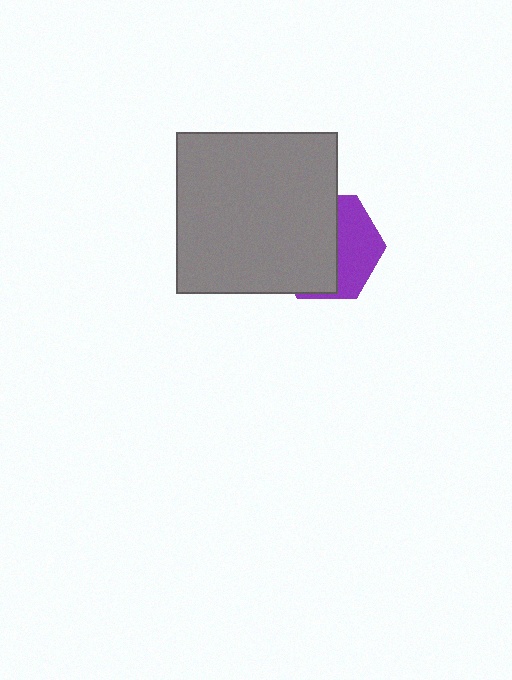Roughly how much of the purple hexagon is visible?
A small part of it is visible (roughly 41%).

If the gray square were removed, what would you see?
You would see the complete purple hexagon.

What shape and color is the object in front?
The object in front is a gray square.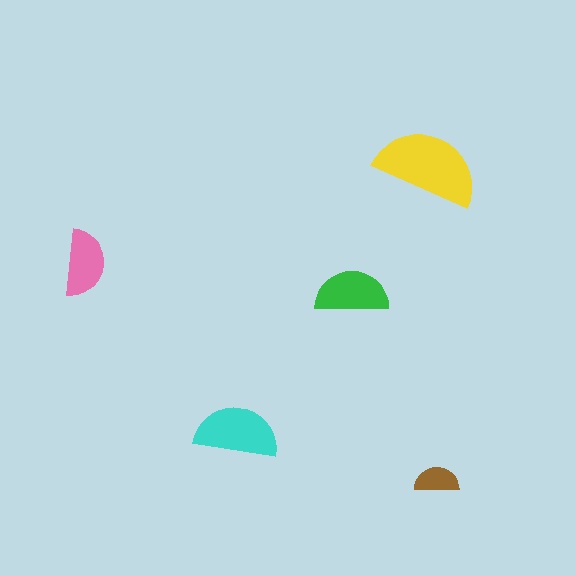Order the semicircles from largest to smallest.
the yellow one, the cyan one, the green one, the pink one, the brown one.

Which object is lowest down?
The brown semicircle is bottommost.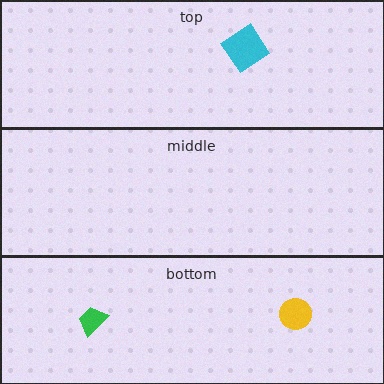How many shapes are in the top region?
1.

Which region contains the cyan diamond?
The top region.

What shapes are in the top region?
The cyan diamond.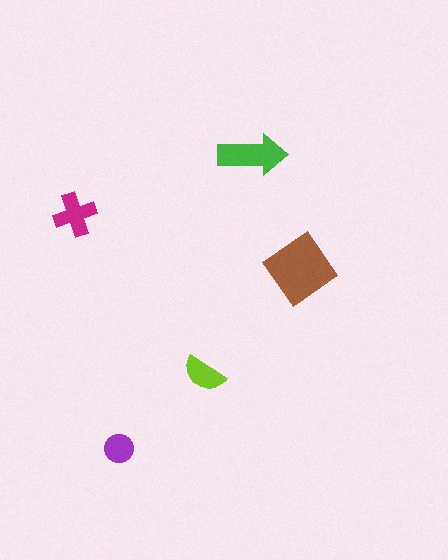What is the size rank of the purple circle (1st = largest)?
5th.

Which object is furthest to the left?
The magenta cross is leftmost.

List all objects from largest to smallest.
The brown diamond, the green arrow, the magenta cross, the lime semicircle, the purple circle.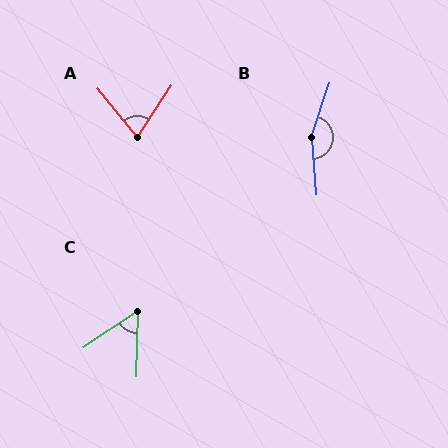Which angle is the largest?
B, at approximately 157 degrees.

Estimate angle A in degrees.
Approximately 72 degrees.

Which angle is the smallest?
C, at approximately 55 degrees.